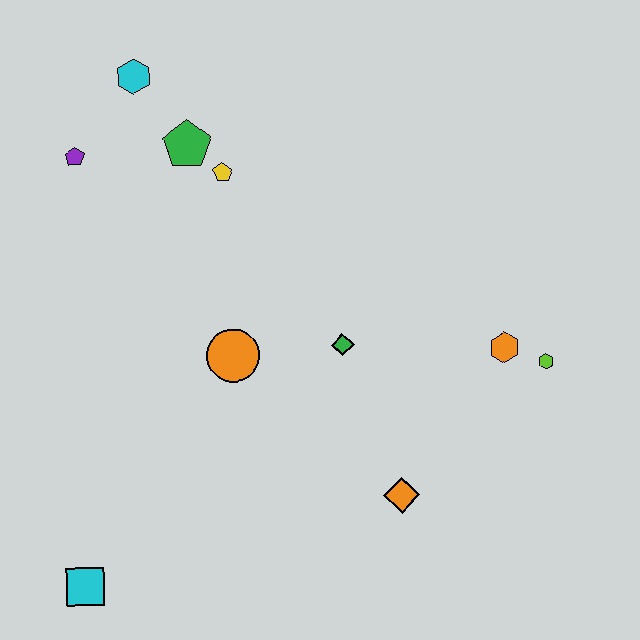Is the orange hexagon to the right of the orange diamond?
Yes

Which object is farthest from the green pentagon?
The cyan square is farthest from the green pentagon.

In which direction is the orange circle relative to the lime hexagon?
The orange circle is to the left of the lime hexagon.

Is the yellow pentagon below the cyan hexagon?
Yes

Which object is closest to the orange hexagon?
The lime hexagon is closest to the orange hexagon.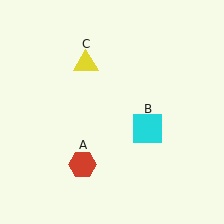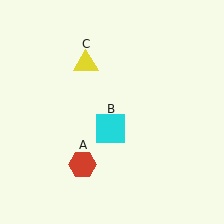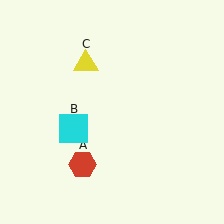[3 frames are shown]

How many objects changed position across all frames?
1 object changed position: cyan square (object B).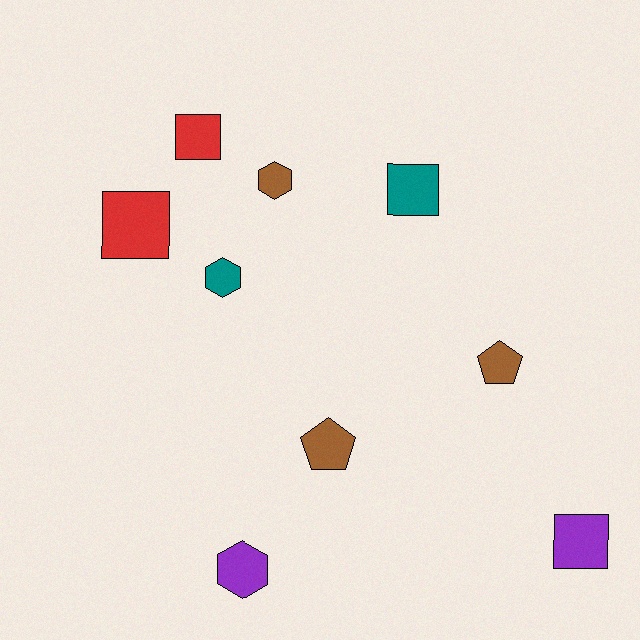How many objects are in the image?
There are 9 objects.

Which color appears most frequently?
Brown, with 3 objects.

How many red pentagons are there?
There are no red pentagons.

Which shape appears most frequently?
Square, with 4 objects.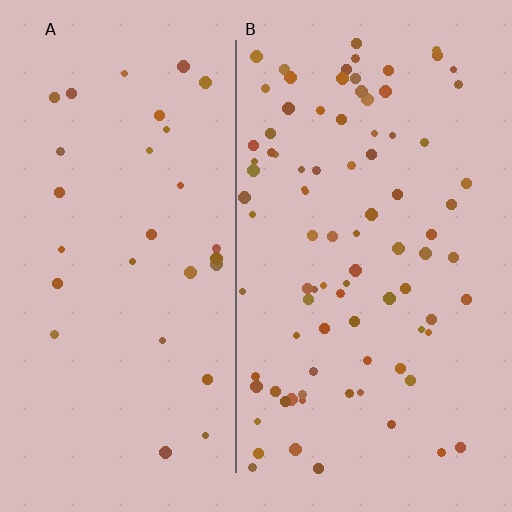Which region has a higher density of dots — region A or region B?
B (the right).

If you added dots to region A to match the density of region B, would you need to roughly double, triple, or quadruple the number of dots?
Approximately triple.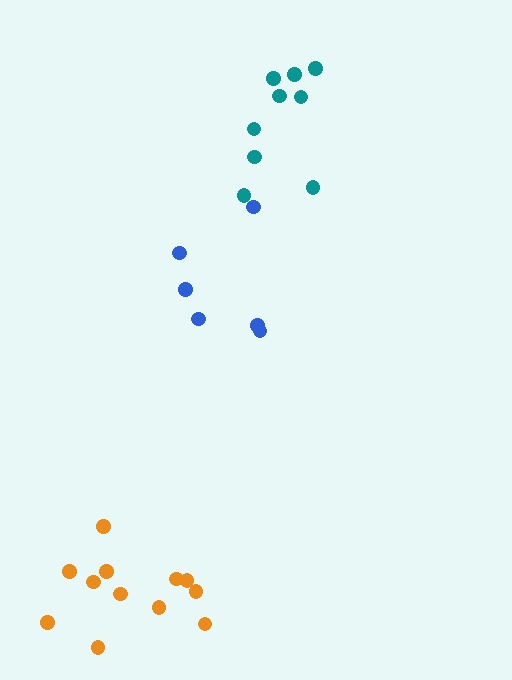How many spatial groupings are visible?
There are 3 spatial groupings.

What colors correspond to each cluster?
The clusters are colored: teal, blue, orange.